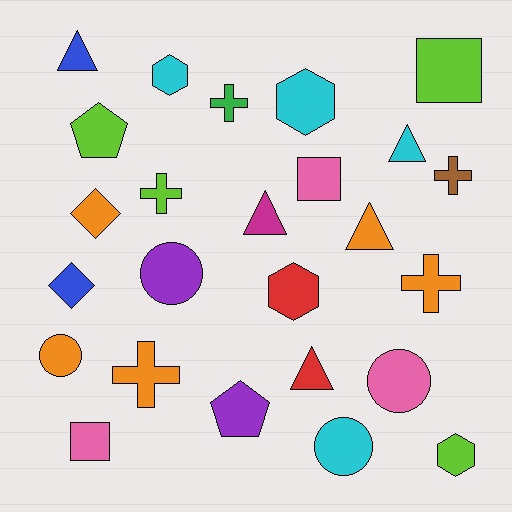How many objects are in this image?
There are 25 objects.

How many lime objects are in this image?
There are 4 lime objects.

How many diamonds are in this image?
There are 2 diamonds.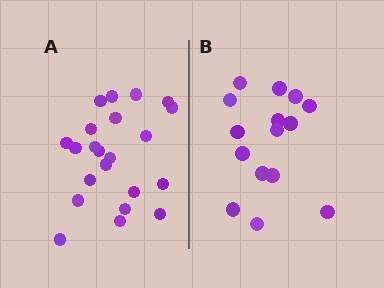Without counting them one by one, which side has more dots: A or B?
Region A (the left region) has more dots.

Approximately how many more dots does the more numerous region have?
Region A has roughly 8 or so more dots than region B.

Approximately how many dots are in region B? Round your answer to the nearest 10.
About 20 dots. (The exact count is 15, which rounds to 20.)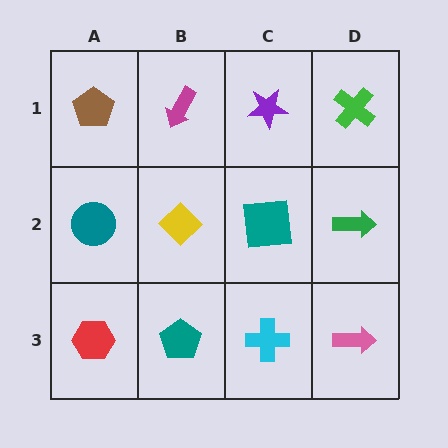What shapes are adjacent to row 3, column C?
A teal square (row 2, column C), a teal pentagon (row 3, column B), a pink arrow (row 3, column D).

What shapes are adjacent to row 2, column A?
A brown pentagon (row 1, column A), a red hexagon (row 3, column A), a yellow diamond (row 2, column B).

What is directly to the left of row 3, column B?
A red hexagon.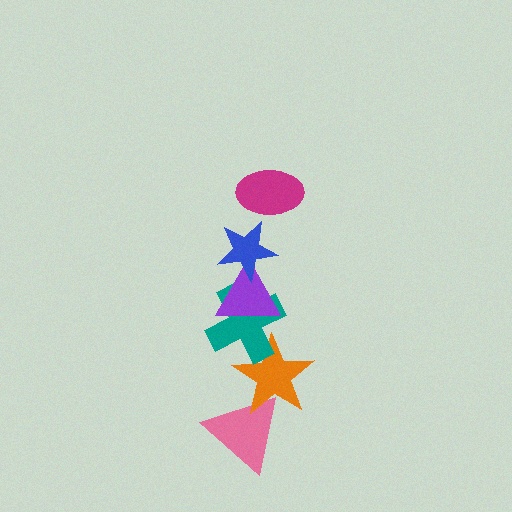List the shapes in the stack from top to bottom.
From top to bottom: the magenta ellipse, the blue star, the purple triangle, the teal cross, the orange star, the pink triangle.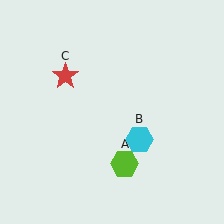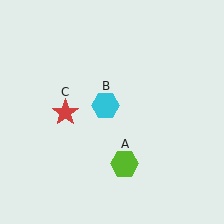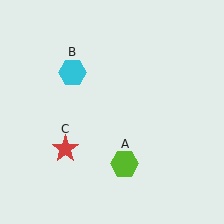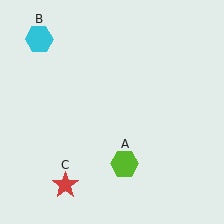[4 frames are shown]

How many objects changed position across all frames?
2 objects changed position: cyan hexagon (object B), red star (object C).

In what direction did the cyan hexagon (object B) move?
The cyan hexagon (object B) moved up and to the left.